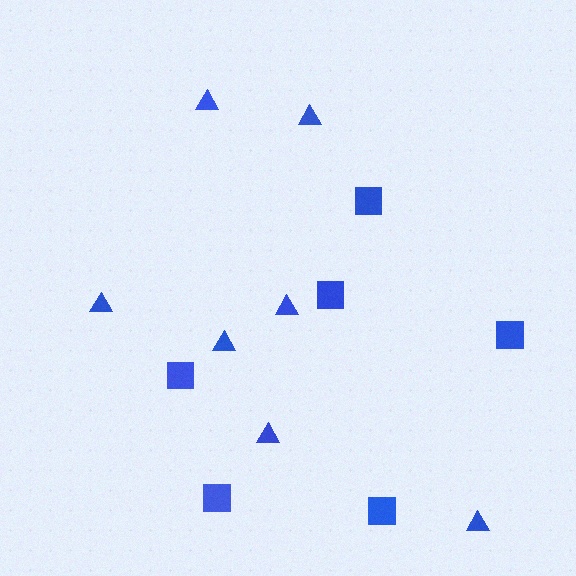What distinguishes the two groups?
There are 2 groups: one group of triangles (7) and one group of squares (6).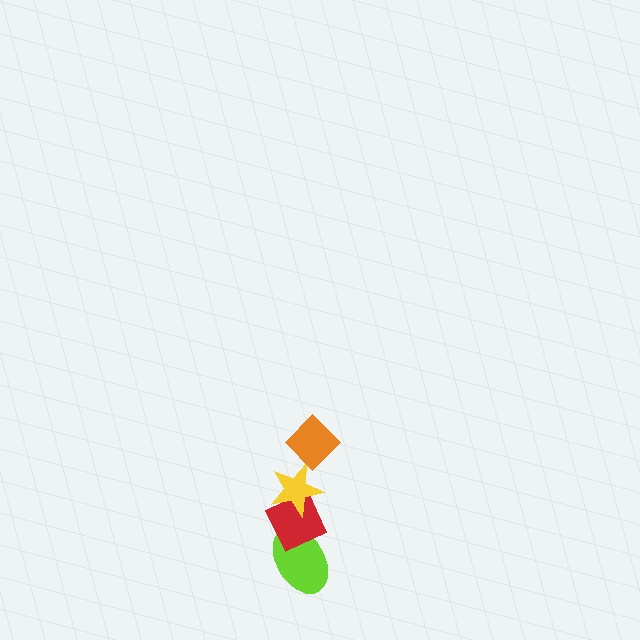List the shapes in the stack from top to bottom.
From top to bottom: the orange diamond, the yellow star, the red diamond, the lime ellipse.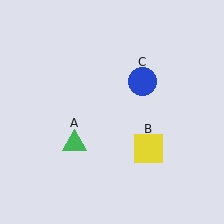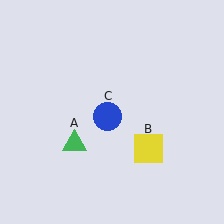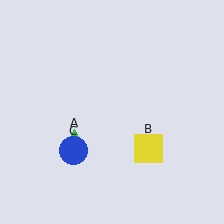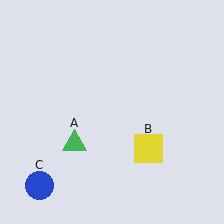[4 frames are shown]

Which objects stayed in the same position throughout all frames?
Green triangle (object A) and yellow square (object B) remained stationary.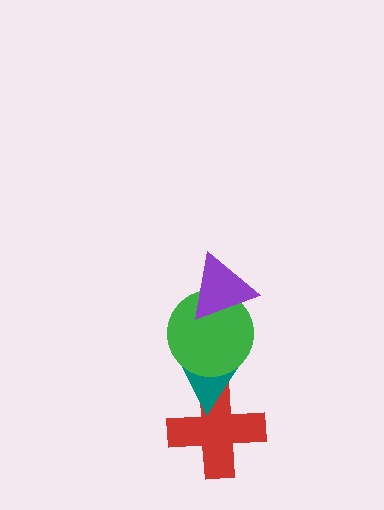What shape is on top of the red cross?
The teal triangle is on top of the red cross.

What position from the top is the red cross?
The red cross is 4th from the top.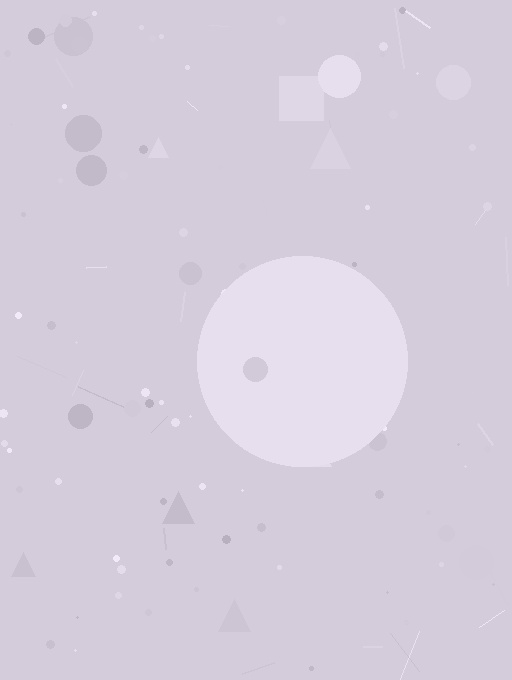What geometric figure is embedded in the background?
A circle is embedded in the background.